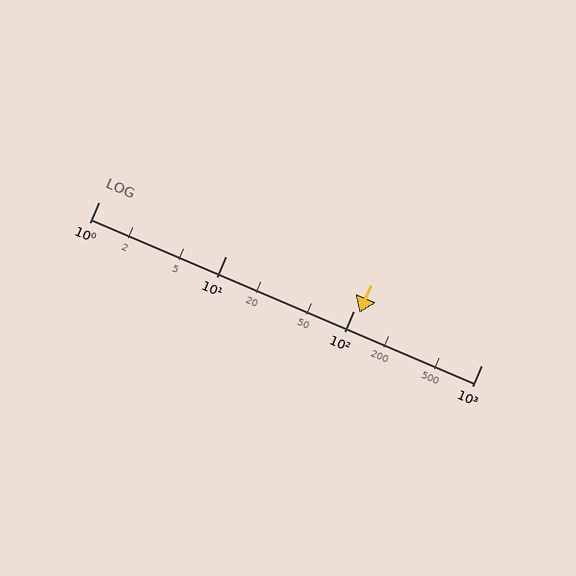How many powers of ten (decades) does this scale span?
The scale spans 3 decades, from 1 to 1000.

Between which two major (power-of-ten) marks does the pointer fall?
The pointer is between 100 and 1000.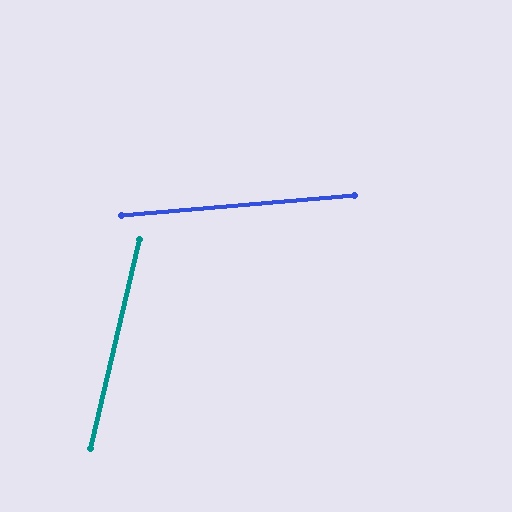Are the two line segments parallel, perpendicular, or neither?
Neither parallel nor perpendicular — they differ by about 72°.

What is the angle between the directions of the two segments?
Approximately 72 degrees.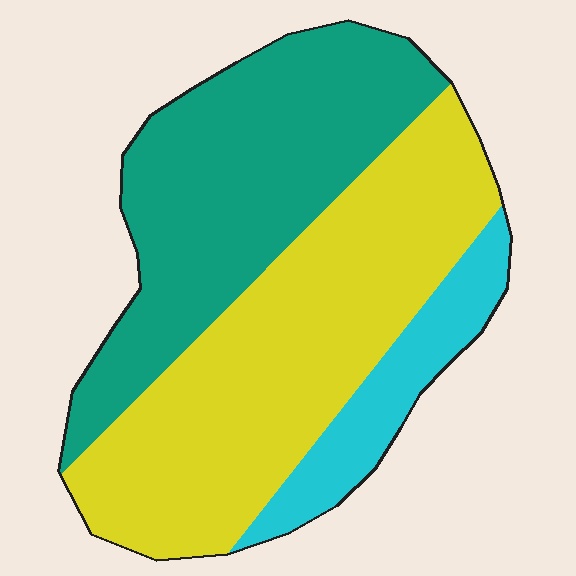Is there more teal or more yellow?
Yellow.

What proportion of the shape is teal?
Teal covers roughly 40% of the shape.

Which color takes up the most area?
Yellow, at roughly 50%.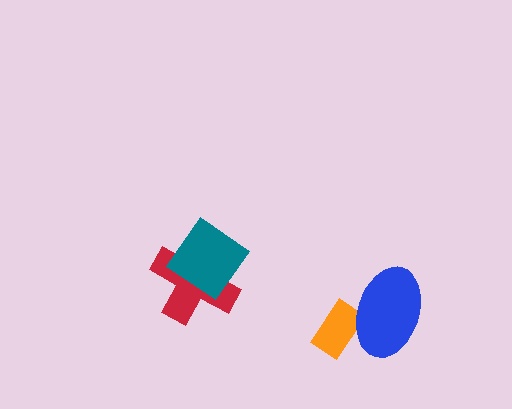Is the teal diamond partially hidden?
No, no other shape covers it.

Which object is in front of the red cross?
The teal diamond is in front of the red cross.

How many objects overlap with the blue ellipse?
1 object overlaps with the blue ellipse.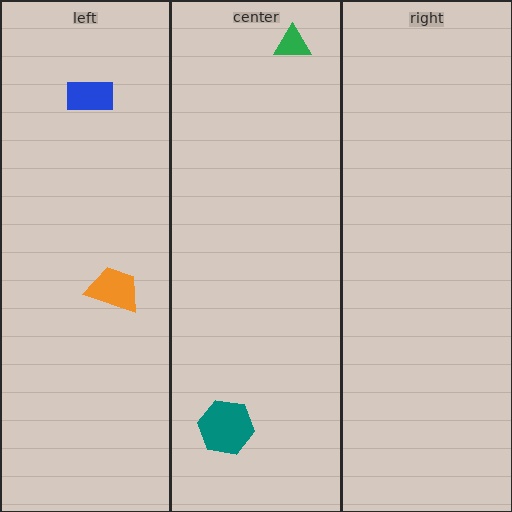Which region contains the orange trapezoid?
The left region.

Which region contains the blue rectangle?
The left region.